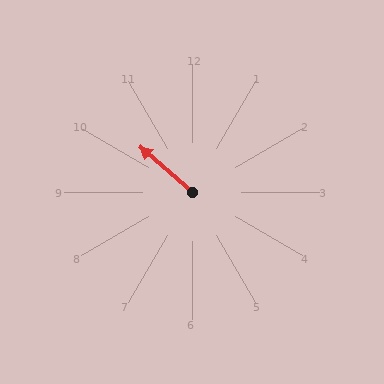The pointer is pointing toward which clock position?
Roughly 10 o'clock.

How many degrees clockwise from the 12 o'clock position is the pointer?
Approximately 311 degrees.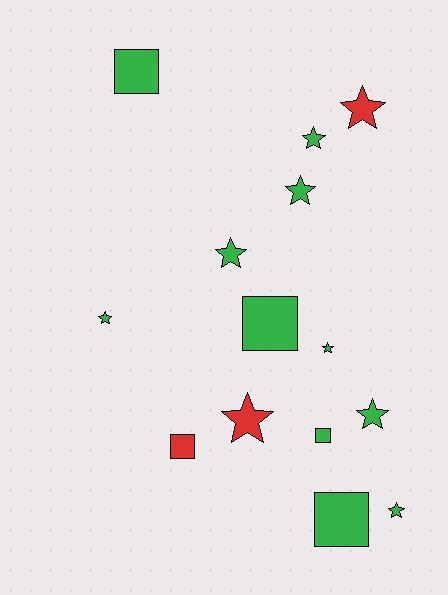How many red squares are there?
There is 1 red square.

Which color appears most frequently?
Green, with 11 objects.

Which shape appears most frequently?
Star, with 9 objects.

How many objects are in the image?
There are 14 objects.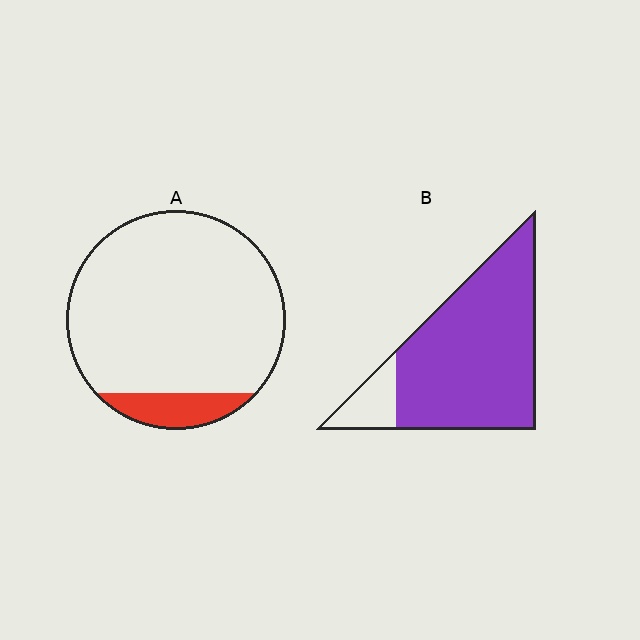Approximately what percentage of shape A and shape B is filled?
A is approximately 10% and B is approximately 85%.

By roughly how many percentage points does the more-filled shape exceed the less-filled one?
By roughly 75 percentage points (B over A).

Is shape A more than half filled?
No.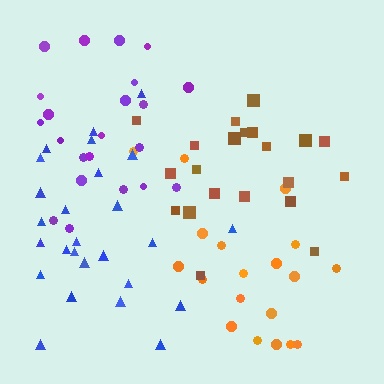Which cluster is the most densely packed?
Blue.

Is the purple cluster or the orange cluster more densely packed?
Purple.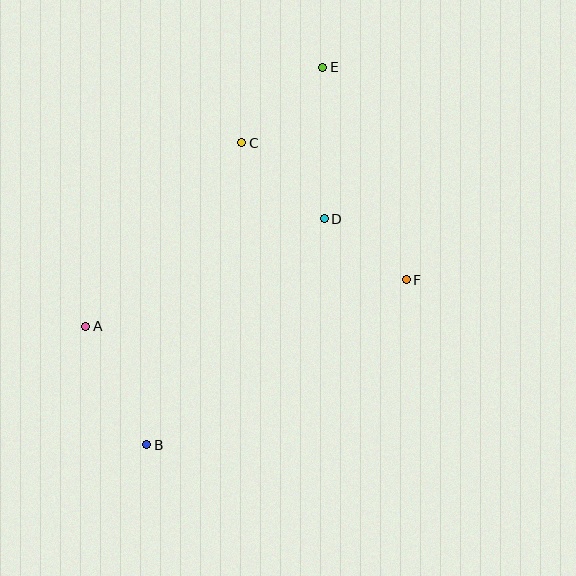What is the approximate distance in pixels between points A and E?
The distance between A and E is approximately 351 pixels.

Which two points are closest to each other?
Points D and F are closest to each other.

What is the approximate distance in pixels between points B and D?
The distance between B and D is approximately 287 pixels.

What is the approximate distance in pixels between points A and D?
The distance between A and D is approximately 262 pixels.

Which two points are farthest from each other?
Points B and E are farthest from each other.